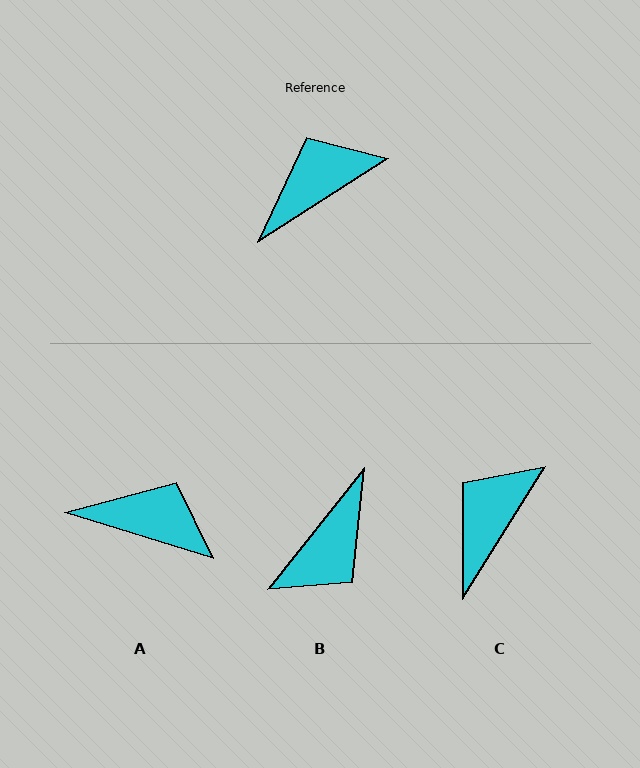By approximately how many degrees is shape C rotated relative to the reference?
Approximately 26 degrees counter-clockwise.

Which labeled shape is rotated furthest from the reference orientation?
B, about 161 degrees away.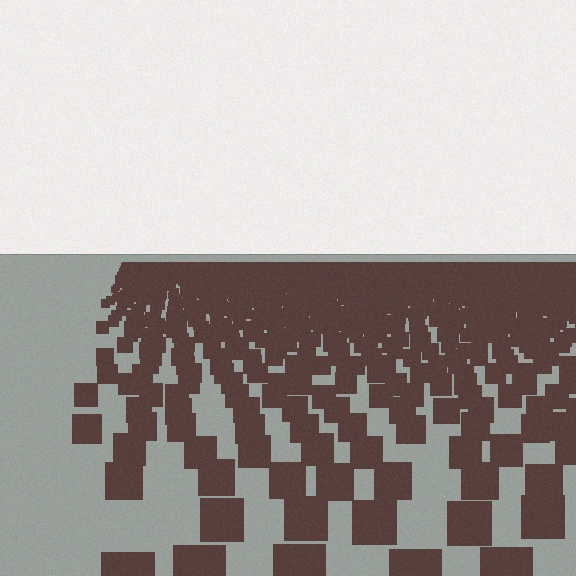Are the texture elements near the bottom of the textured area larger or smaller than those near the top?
Larger. Near the bottom, elements are closer to the viewer and appear at a bigger on-screen size.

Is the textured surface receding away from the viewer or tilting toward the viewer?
The surface is receding away from the viewer. Texture elements get smaller and denser toward the top.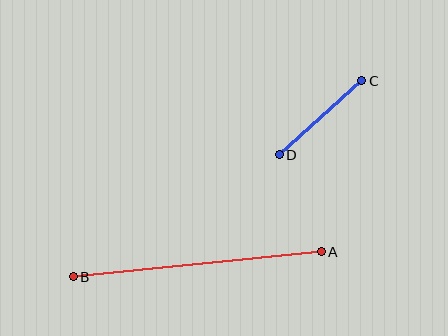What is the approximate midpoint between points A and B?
The midpoint is at approximately (197, 264) pixels.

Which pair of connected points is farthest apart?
Points A and B are farthest apart.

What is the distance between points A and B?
The distance is approximately 249 pixels.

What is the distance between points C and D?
The distance is approximately 111 pixels.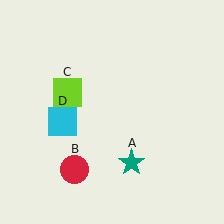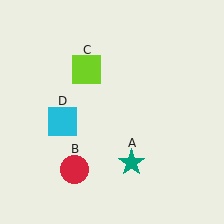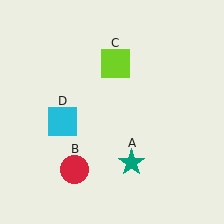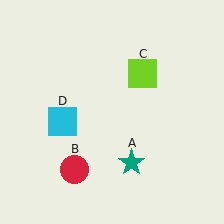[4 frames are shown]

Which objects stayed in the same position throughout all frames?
Teal star (object A) and red circle (object B) and cyan square (object D) remained stationary.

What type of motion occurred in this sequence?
The lime square (object C) rotated clockwise around the center of the scene.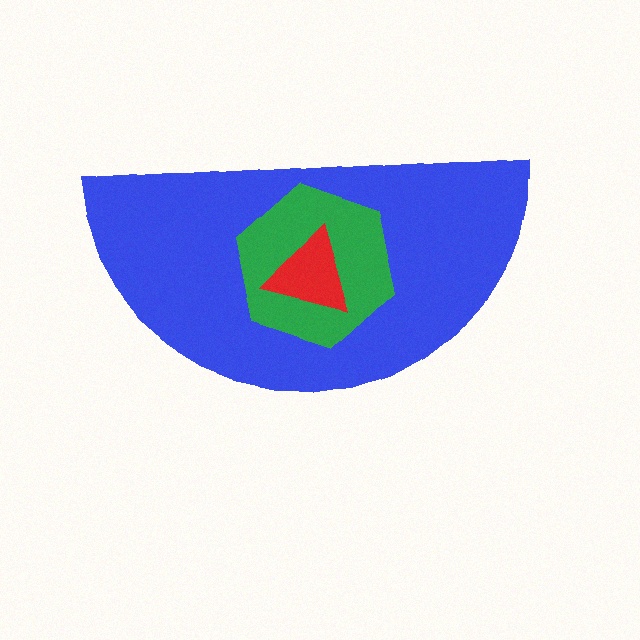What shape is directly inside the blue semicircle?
The green hexagon.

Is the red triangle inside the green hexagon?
Yes.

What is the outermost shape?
The blue semicircle.